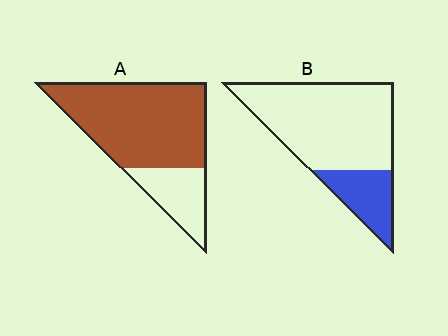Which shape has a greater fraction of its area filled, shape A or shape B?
Shape A.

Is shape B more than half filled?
No.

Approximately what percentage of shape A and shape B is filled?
A is approximately 75% and B is approximately 25%.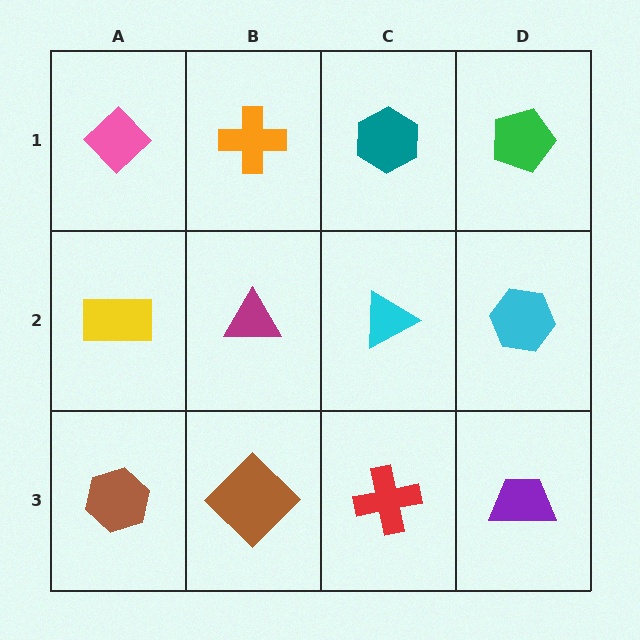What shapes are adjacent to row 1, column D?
A cyan hexagon (row 2, column D), a teal hexagon (row 1, column C).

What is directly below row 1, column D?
A cyan hexagon.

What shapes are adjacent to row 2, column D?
A green pentagon (row 1, column D), a purple trapezoid (row 3, column D), a cyan triangle (row 2, column C).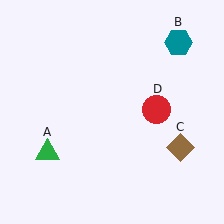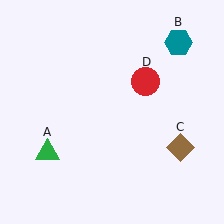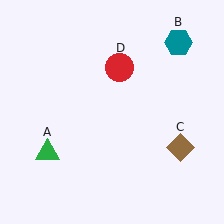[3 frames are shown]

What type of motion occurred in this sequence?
The red circle (object D) rotated counterclockwise around the center of the scene.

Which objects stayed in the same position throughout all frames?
Green triangle (object A) and teal hexagon (object B) and brown diamond (object C) remained stationary.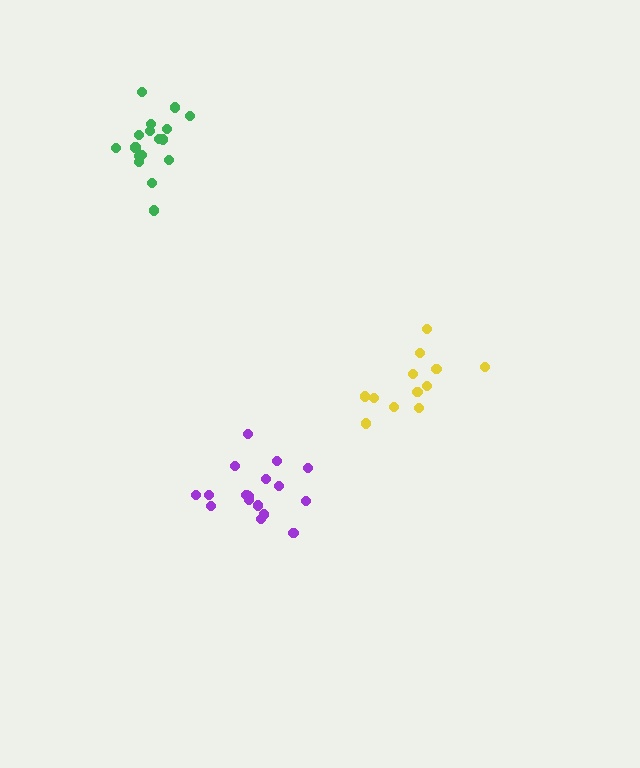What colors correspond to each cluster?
The clusters are colored: purple, green, yellow.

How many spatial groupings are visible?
There are 3 spatial groupings.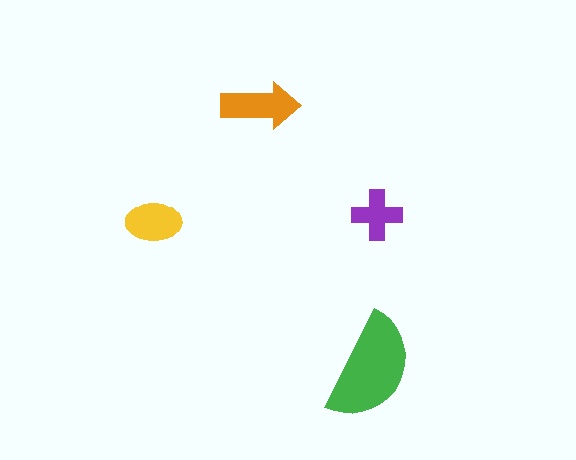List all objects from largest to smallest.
The green semicircle, the orange arrow, the yellow ellipse, the purple cross.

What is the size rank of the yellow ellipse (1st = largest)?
3rd.